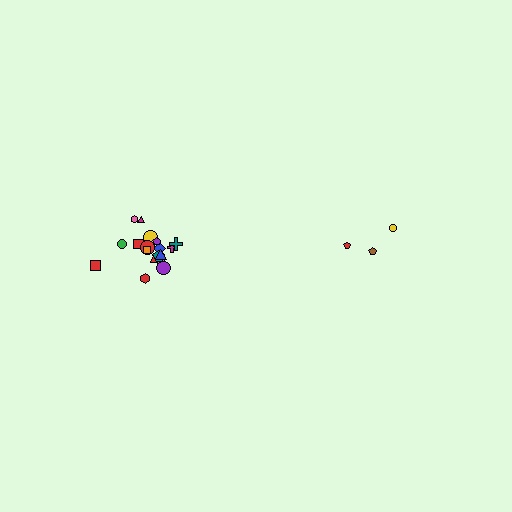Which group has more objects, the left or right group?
The left group.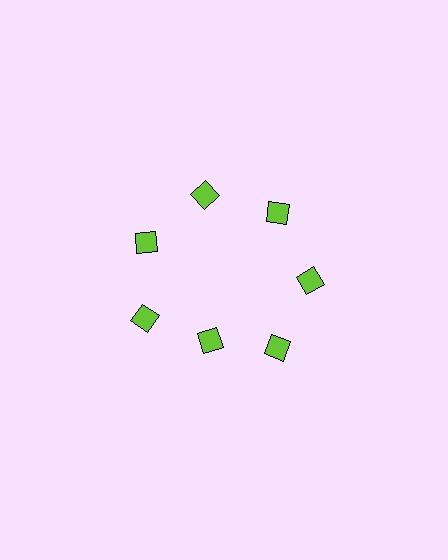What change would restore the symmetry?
The symmetry would be restored by moving it outward, back onto the ring so that all 7 diamonds sit at equal angles and equal distance from the center.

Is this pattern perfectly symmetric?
No. The 7 lime diamonds are arranged in a ring, but one element near the 6 o'clock position is pulled inward toward the center, breaking the 7-fold rotational symmetry.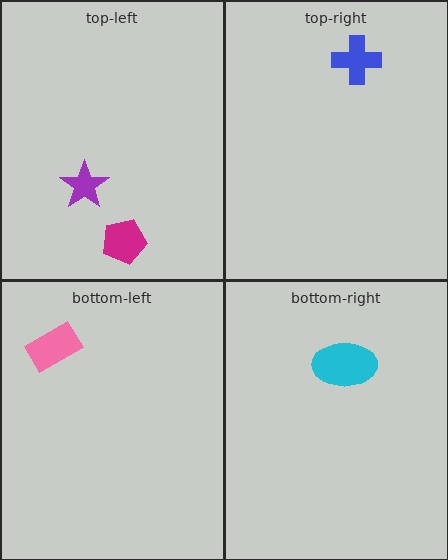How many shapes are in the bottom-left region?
1.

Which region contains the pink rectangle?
The bottom-left region.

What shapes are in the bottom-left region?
The pink rectangle.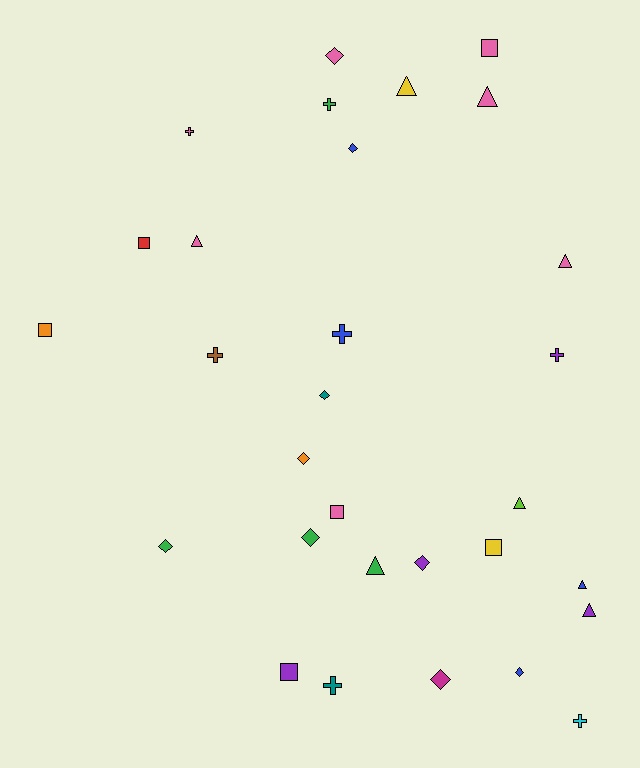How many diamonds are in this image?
There are 9 diamonds.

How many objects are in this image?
There are 30 objects.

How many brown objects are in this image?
There is 1 brown object.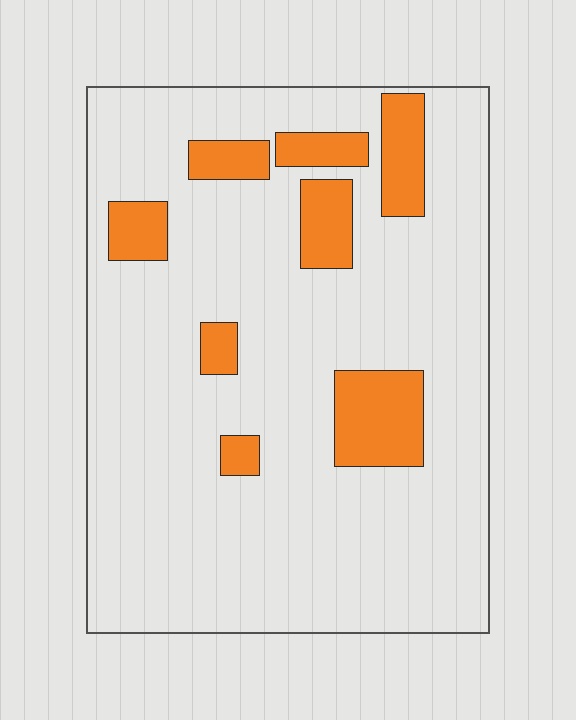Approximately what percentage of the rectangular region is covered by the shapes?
Approximately 15%.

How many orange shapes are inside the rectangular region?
8.